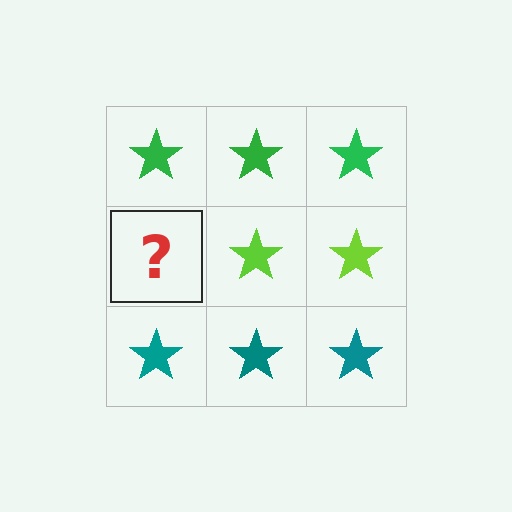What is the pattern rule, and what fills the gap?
The rule is that each row has a consistent color. The gap should be filled with a lime star.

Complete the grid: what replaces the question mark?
The question mark should be replaced with a lime star.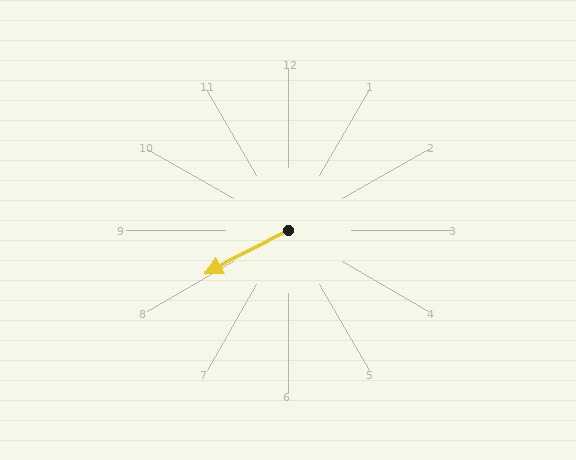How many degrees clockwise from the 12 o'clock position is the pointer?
Approximately 242 degrees.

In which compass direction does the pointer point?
Southwest.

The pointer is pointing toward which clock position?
Roughly 8 o'clock.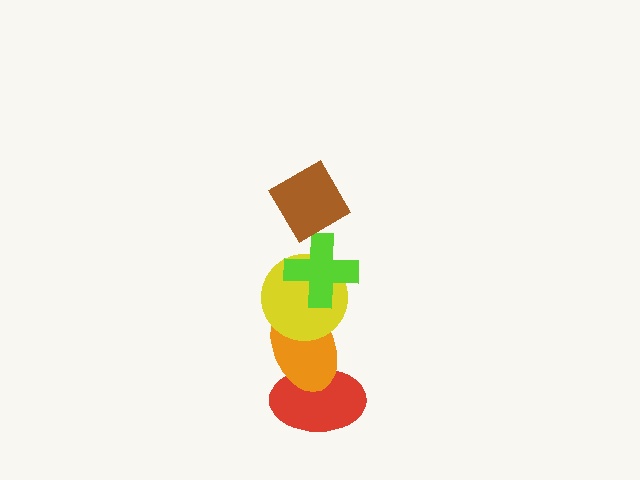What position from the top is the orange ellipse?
The orange ellipse is 4th from the top.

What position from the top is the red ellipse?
The red ellipse is 5th from the top.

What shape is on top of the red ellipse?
The orange ellipse is on top of the red ellipse.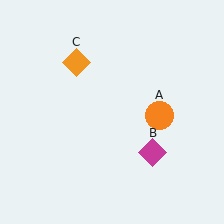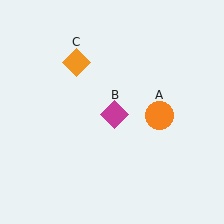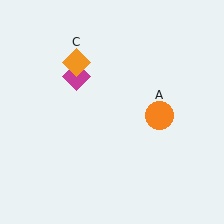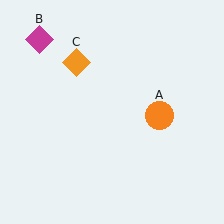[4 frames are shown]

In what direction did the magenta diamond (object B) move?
The magenta diamond (object B) moved up and to the left.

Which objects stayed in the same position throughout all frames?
Orange circle (object A) and orange diamond (object C) remained stationary.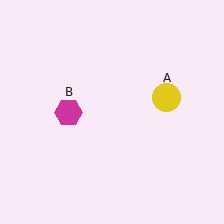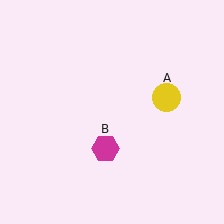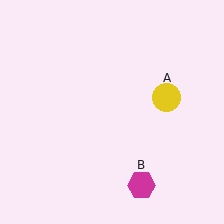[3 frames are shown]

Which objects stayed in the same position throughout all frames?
Yellow circle (object A) remained stationary.